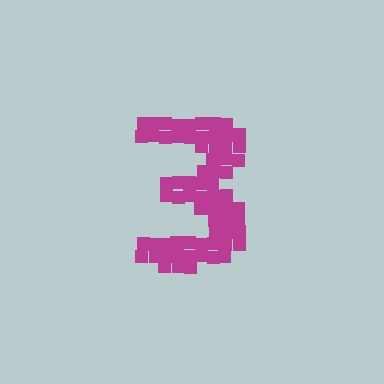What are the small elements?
The small elements are squares.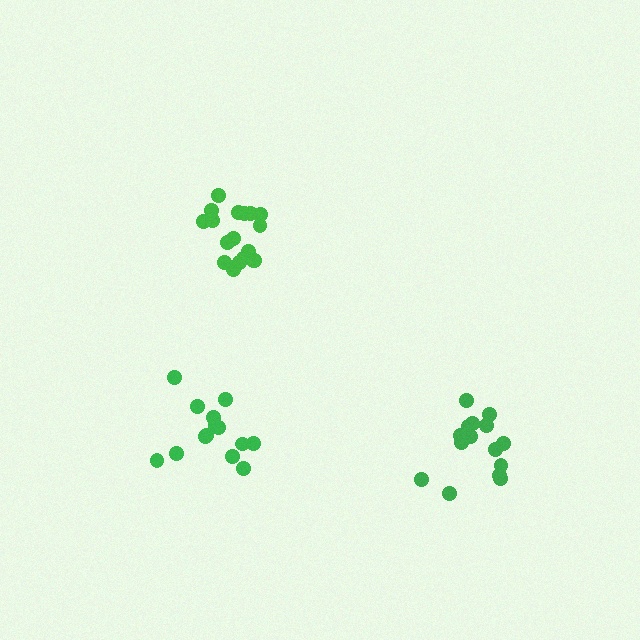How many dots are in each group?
Group 1: 15 dots, Group 2: 18 dots, Group 3: 14 dots (47 total).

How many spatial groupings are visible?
There are 3 spatial groupings.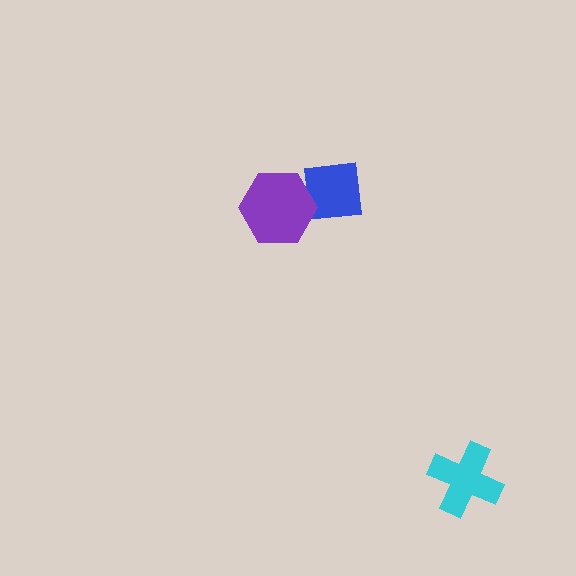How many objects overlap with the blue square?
1 object overlaps with the blue square.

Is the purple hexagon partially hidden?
No, no other shape covers it.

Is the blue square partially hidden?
Yes, it is partially covered by another shape.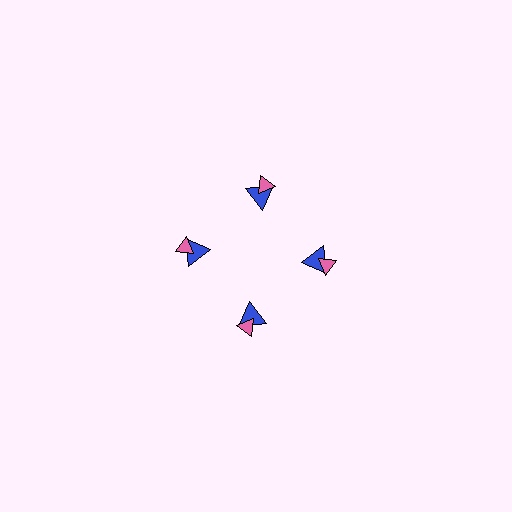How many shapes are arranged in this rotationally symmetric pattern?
There are 8 shapes, arranged in 4 groups of 2.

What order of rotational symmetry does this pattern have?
This pattern has 4-fold rotational symmetry.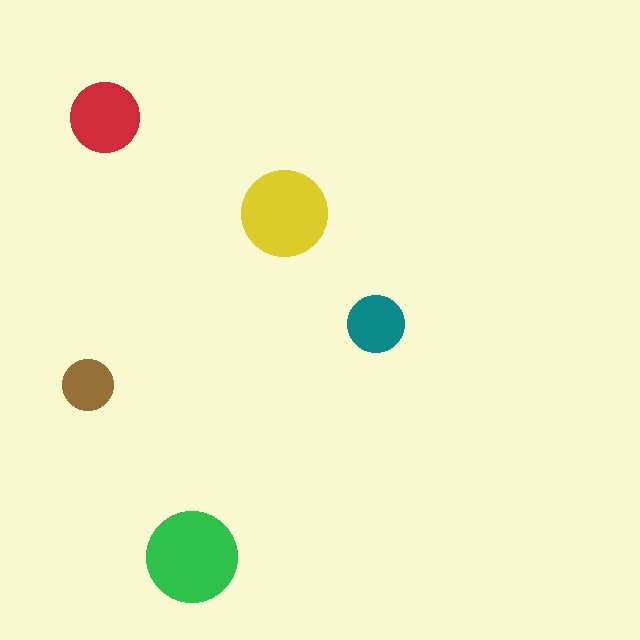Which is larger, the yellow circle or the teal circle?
The yellow one.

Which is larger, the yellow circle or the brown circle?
The yellow one.